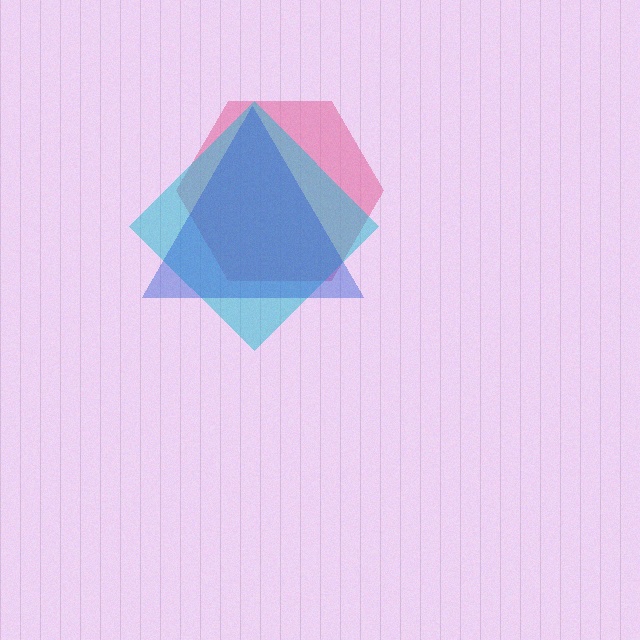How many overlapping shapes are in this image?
There are 3 overlapping shapes in the image.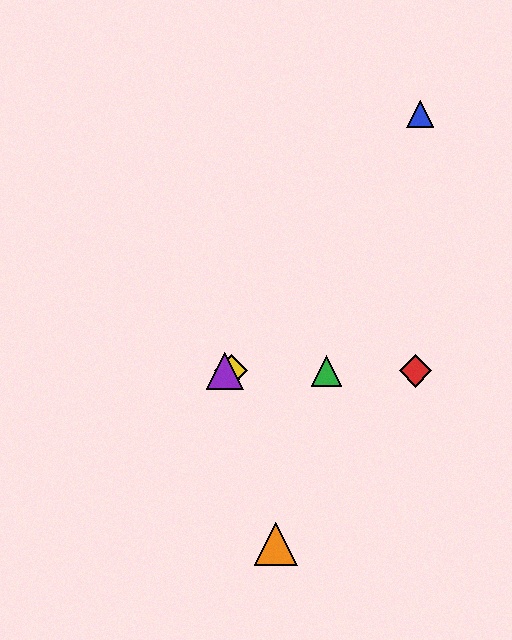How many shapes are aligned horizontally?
4 shapes (the red diamond, the green triangle, the yellow diamond, the purple triangle) are aligned horizontally.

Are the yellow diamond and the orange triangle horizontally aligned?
No, the yellow diamond is at y≈371 and the orange triangle is at y≈544.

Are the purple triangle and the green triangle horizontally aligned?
Yes, both are at y≈371.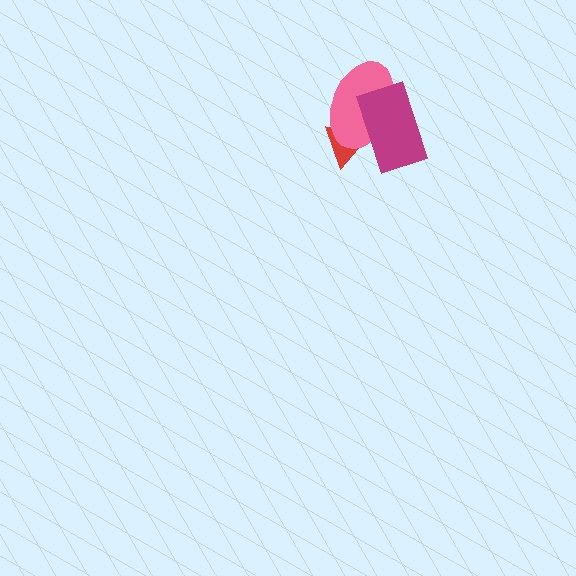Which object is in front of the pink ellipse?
The magenta rectangle is in front of the pink ellipse.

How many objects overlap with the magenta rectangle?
2 objects overlap with the magenta rectangle.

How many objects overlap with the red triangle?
2 objects overlap with the red triangle.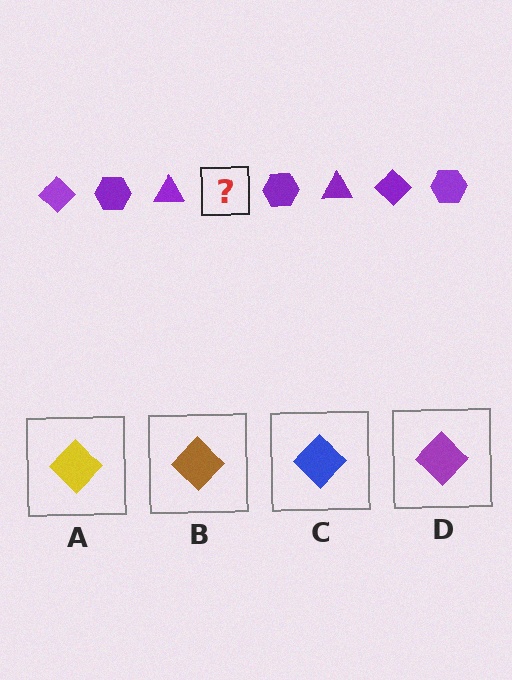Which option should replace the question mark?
Option D.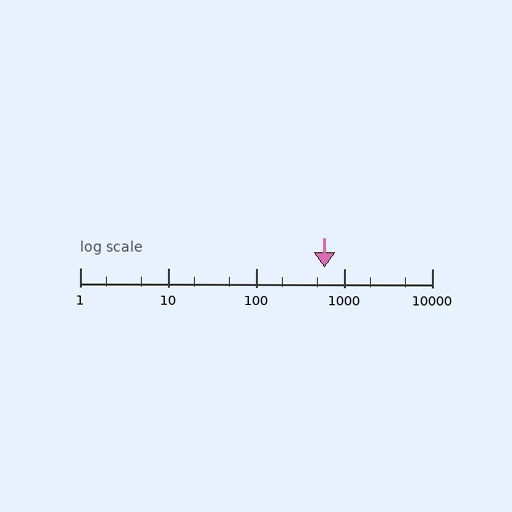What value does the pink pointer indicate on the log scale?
The pointer indicates approximately 600.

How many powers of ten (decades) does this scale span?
The scale spans 4 decades, from 1 to 10000.